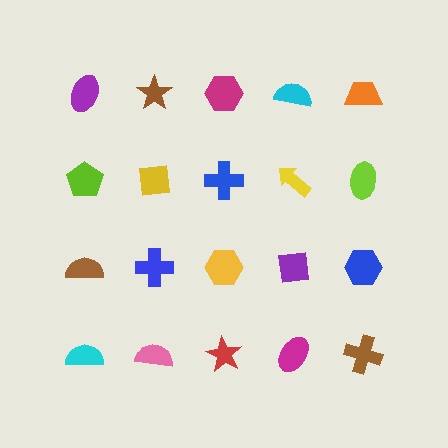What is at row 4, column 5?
A brown cross.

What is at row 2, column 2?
A yellow square.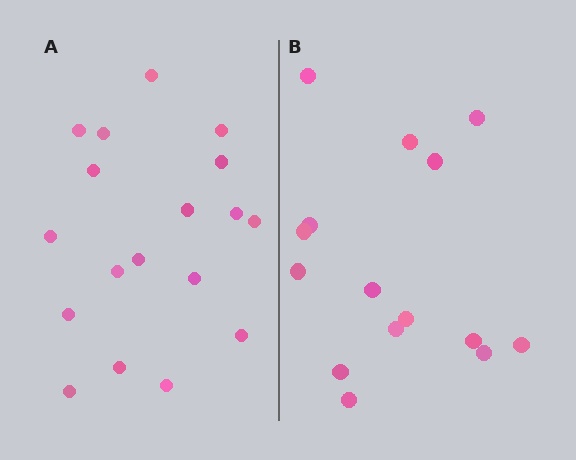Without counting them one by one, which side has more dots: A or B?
Region A (the left region) has more dots.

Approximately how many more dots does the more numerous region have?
Region A has just a few more — roughly 2 or 3 more dots than region B.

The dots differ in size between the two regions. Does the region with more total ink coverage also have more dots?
No. Region B has more total ink coverage because its dots are larger, but region A actually contains more individual dots. Total area can be misleading — the number of items is what matters here.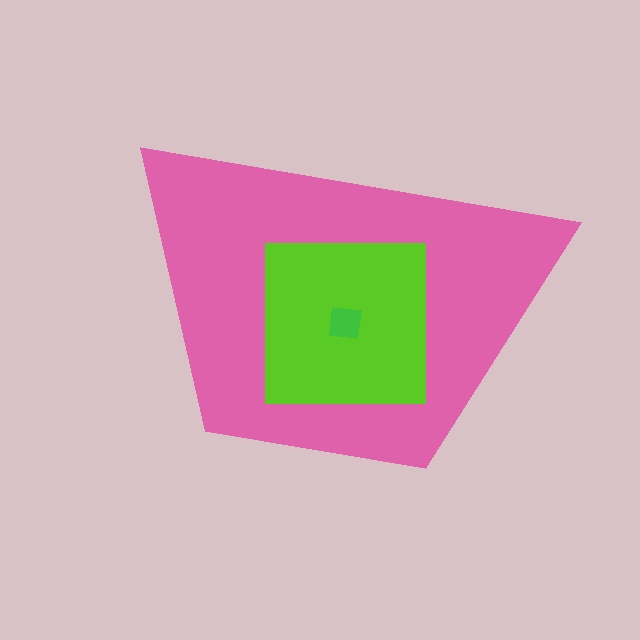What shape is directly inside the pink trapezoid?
The lime square.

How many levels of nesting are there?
3.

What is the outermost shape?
The pink trapezoid.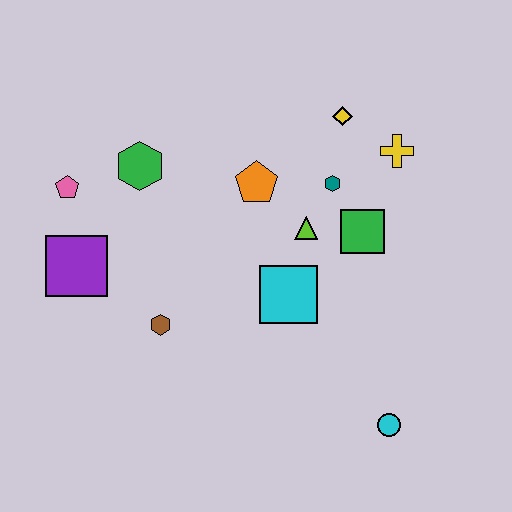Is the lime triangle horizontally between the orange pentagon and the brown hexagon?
No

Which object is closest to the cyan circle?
The cyan square is closest to the cyan circle.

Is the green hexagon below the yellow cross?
Yes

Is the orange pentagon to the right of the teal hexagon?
No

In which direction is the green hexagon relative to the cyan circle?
The green hexagon is above the cyan circle.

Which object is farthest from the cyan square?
The pink pentagon is farthest from the cyan square.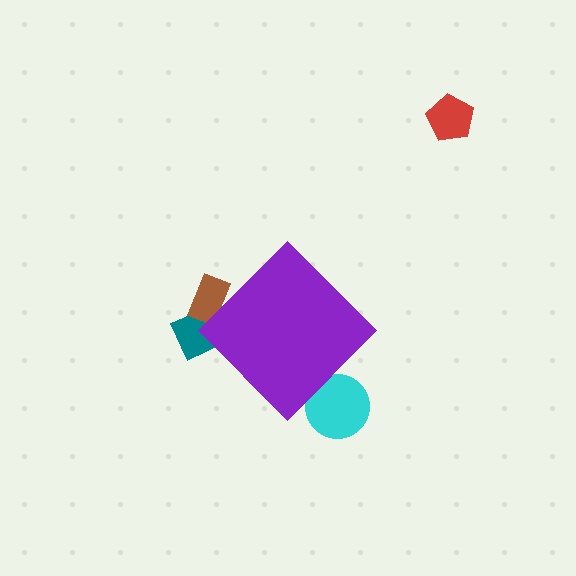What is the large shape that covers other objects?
A purple diamond.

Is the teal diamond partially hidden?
Yes, the teal diamond is partially hidden behind the purple diamond.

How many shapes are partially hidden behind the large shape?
3 shapes are partially hidden.